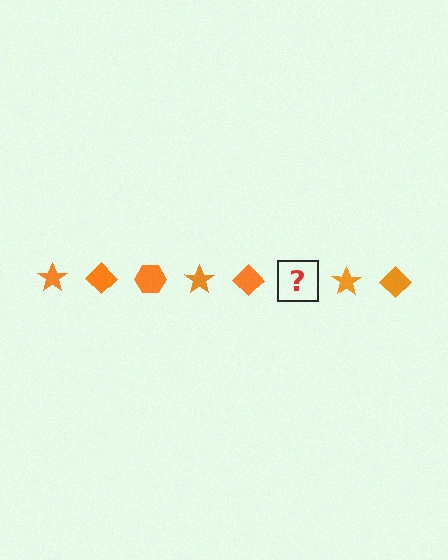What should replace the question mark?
The question mark should be replaced with an orange hexagon.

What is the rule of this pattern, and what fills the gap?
The rule is that the pattern cycles through star, diamond, hexagon shapes in orange. The gap should be filled with an orange hexagon.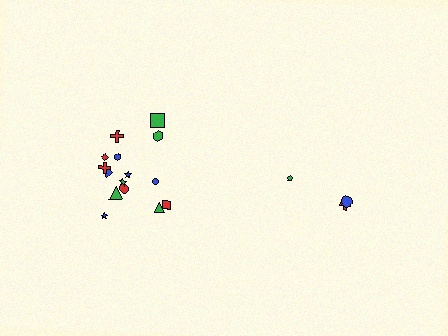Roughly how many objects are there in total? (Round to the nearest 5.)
Roughly 20 objects in total.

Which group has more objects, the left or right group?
The left group.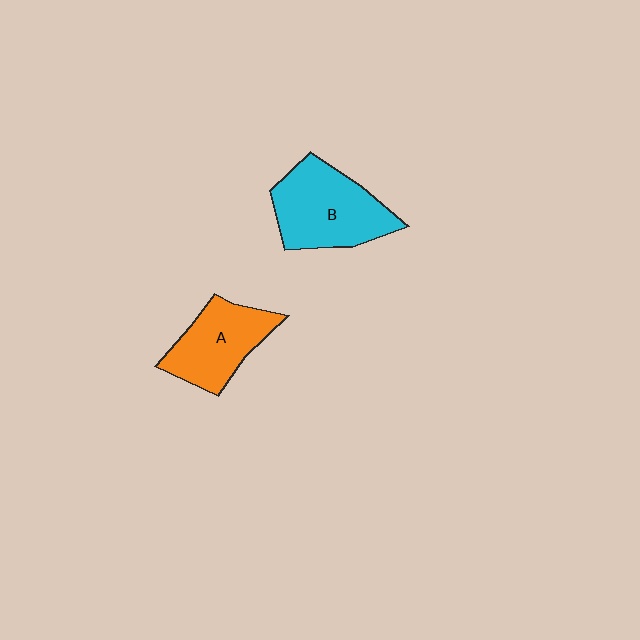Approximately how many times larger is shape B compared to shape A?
Approximately 1.3 times.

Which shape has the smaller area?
Shape A (orange).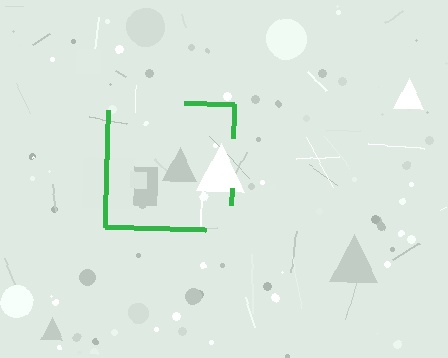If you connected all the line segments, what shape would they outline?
They would outline a square.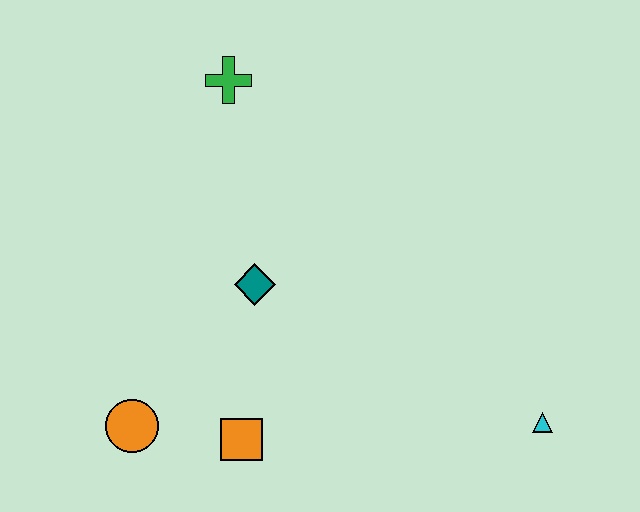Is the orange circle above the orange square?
Yes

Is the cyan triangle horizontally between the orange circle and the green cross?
No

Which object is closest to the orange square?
The orange circle is closest to the orange square.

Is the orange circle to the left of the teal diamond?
Yes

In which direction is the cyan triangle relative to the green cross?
The cyan triangle is below the green cross.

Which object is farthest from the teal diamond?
The cyan triangle is farthest from the teal diamond.